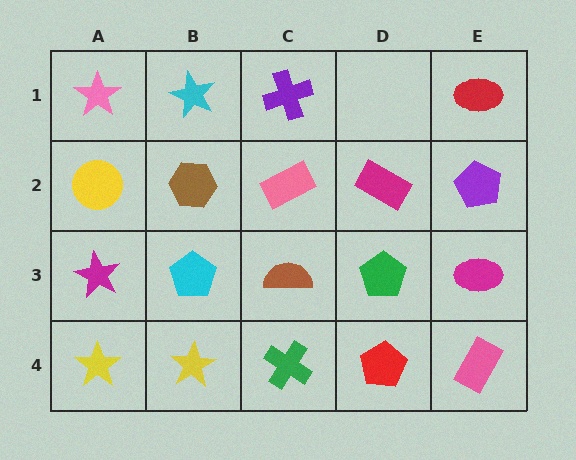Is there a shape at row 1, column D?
No, that cell is empty.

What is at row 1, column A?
A pink star.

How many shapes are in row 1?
4 shapes.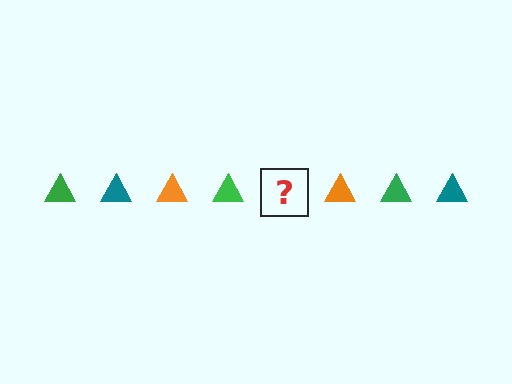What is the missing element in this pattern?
The missing element is a teal triangle.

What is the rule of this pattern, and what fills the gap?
The rule is that the pattern cycles through green, teal, orange triangles. The gap should be filled with a teal triangle.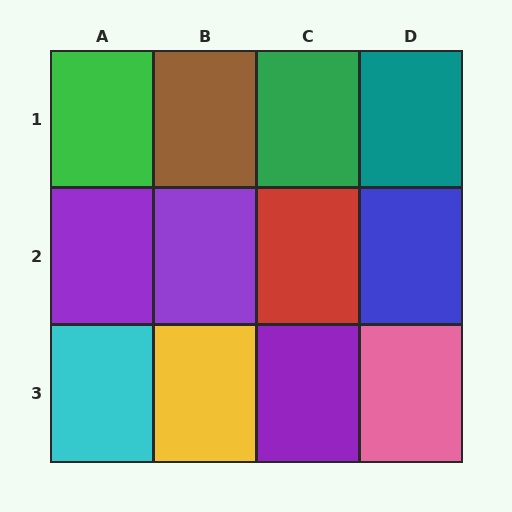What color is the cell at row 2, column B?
Purple.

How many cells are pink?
1 cell is pink.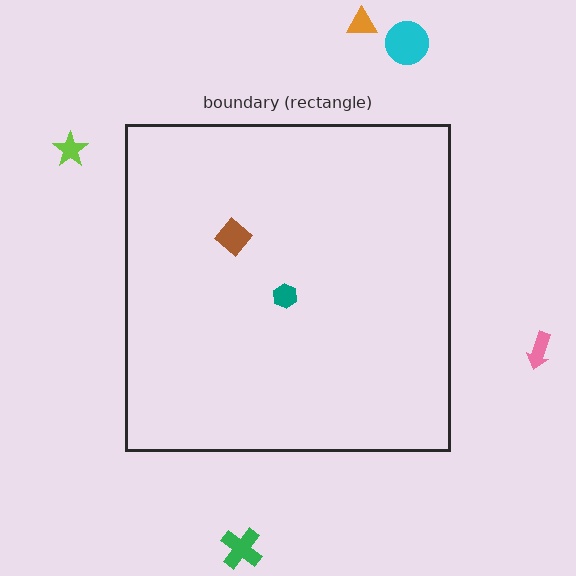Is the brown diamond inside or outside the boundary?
Inside.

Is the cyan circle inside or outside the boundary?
Outside.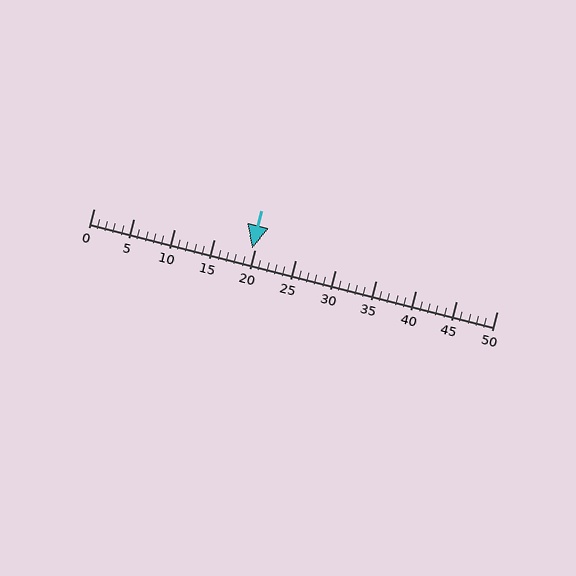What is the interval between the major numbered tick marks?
The major tick marks are spaced 5 units apart.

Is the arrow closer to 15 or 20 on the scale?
The arrow is closer to 20.